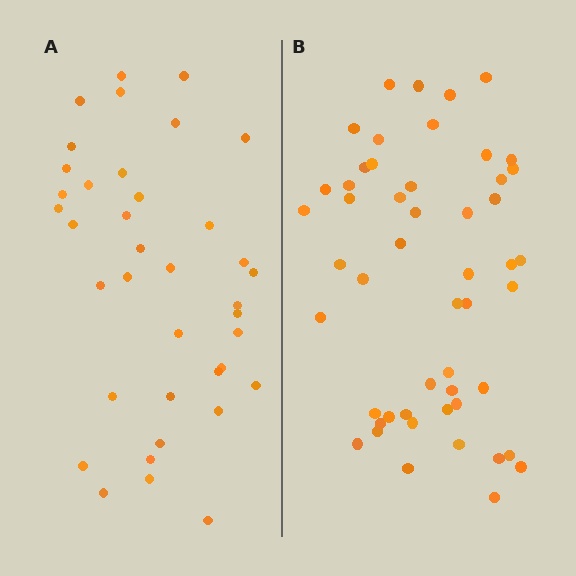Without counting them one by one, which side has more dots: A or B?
Region B (the right region) has more dots.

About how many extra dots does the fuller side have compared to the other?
Region B has approximately 15 more dots than region A.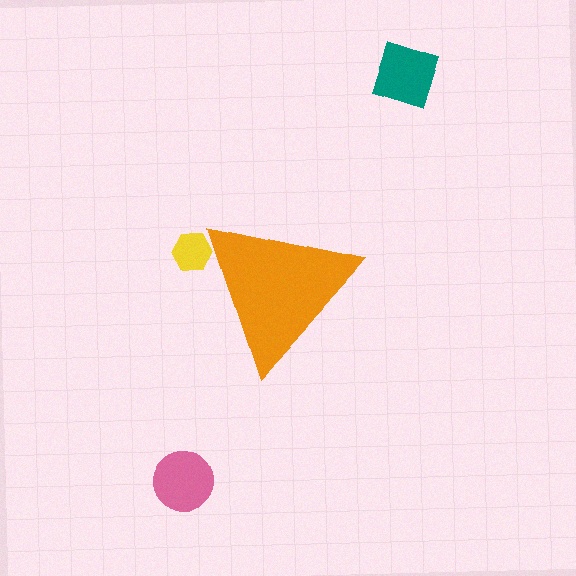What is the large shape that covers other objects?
An orange triangle.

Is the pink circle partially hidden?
No, the pink circle is fully visible.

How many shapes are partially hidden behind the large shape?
1 shape is partially hidden.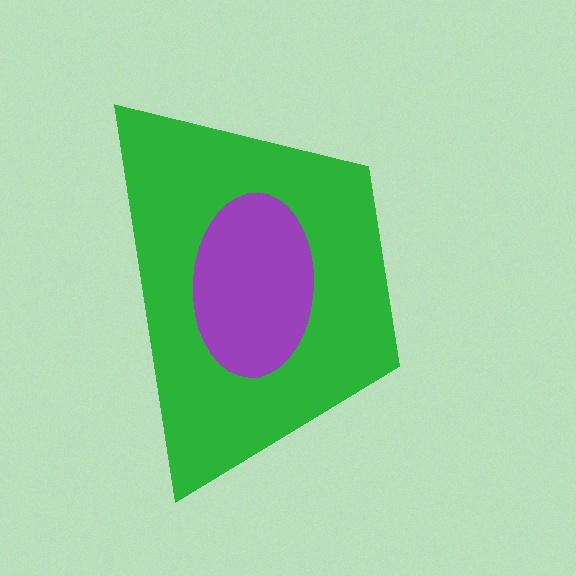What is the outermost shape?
The green trapezoid.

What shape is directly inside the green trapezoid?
The purple ellipse.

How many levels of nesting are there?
2.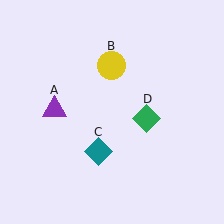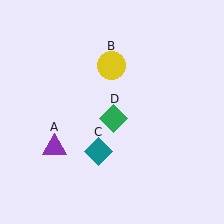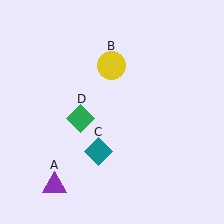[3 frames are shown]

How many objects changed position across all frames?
2 objects changed position: purple triangle (object A), green diamond (object D).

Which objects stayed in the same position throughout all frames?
Yellow circle (object B) and teal diamond (object C) remained stationary.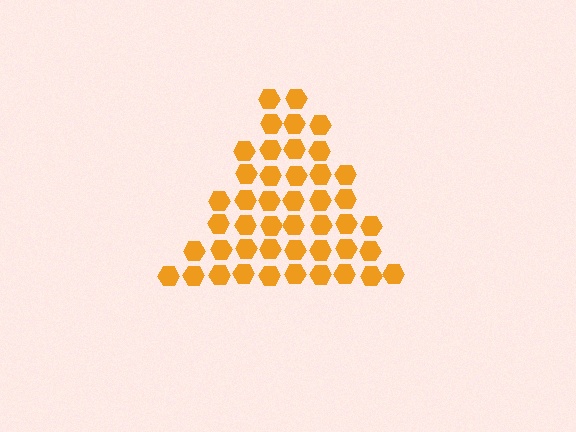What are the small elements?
The small elements are hexagons.